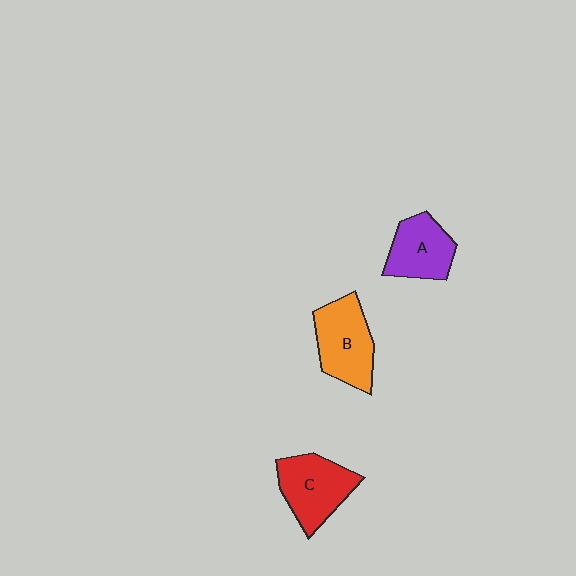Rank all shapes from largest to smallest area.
From largest to smallest: B (orange), C (red), A (purple).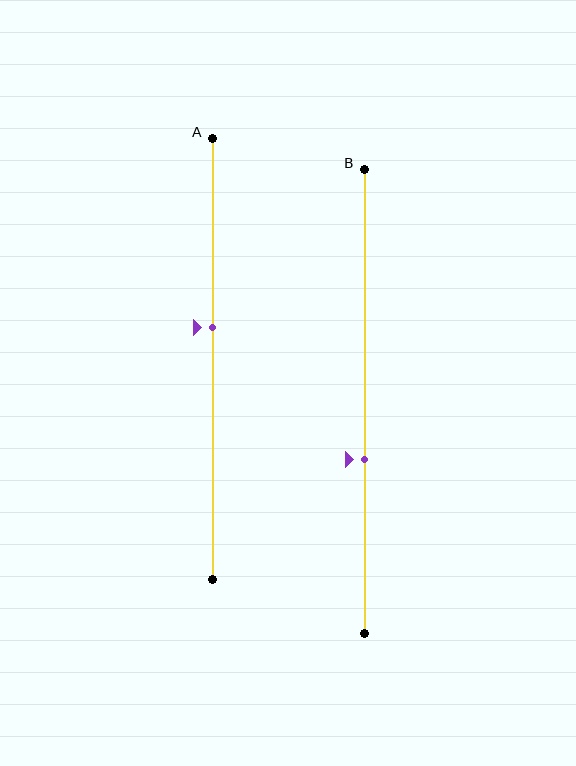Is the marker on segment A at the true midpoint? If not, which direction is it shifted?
No, the marker on segment A is shifted upward by about 7% of the segment length.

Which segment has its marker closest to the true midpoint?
Segment A has its marker closest to the true midpoint.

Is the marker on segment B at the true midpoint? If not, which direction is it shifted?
No, the marker on segment B is shifted downward by about 12% of the segment length.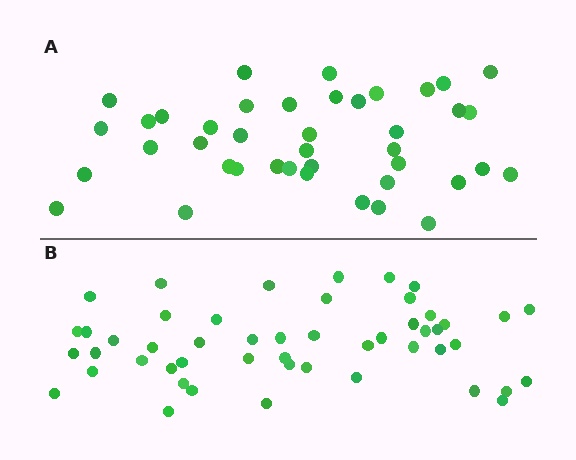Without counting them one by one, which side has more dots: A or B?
Region B (the bottom region) has more dots.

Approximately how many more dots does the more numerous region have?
Region B has roughly 8 or so more dots than region A.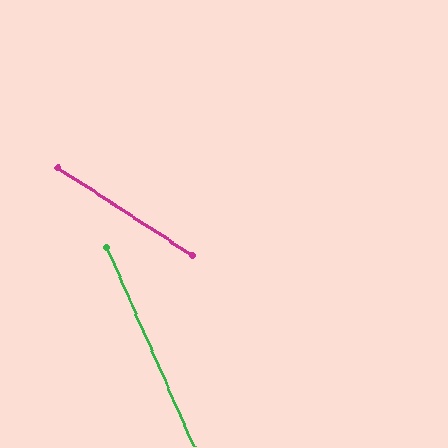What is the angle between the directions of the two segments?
Approximately 34 degrees.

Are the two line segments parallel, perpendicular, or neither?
Neither parallel nor perpendicular — they differ by about 34°.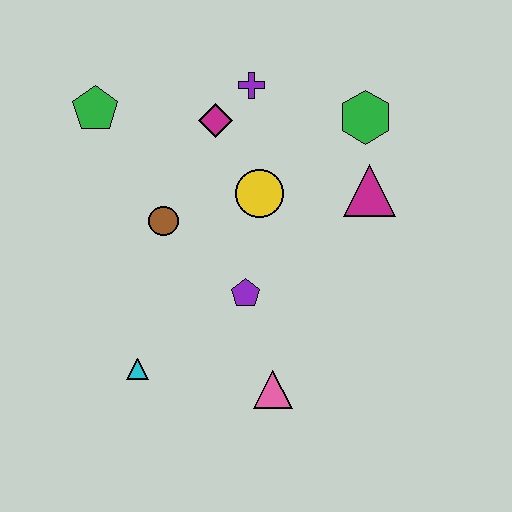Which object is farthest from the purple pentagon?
The green pentagon is farthest from the purple pentagon.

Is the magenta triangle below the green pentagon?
Yes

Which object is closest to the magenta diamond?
The purple cross is closest to the magenta diamond.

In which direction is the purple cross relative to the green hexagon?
The purple cross is to the left of the green hexagon.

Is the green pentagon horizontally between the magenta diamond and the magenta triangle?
No